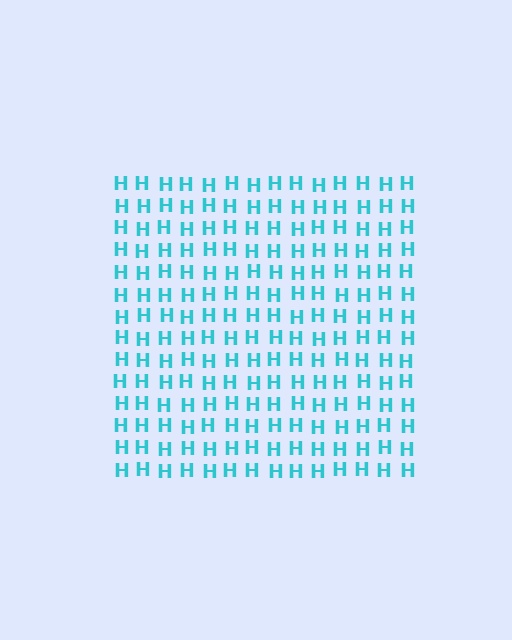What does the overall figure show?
The overall figure shows a square.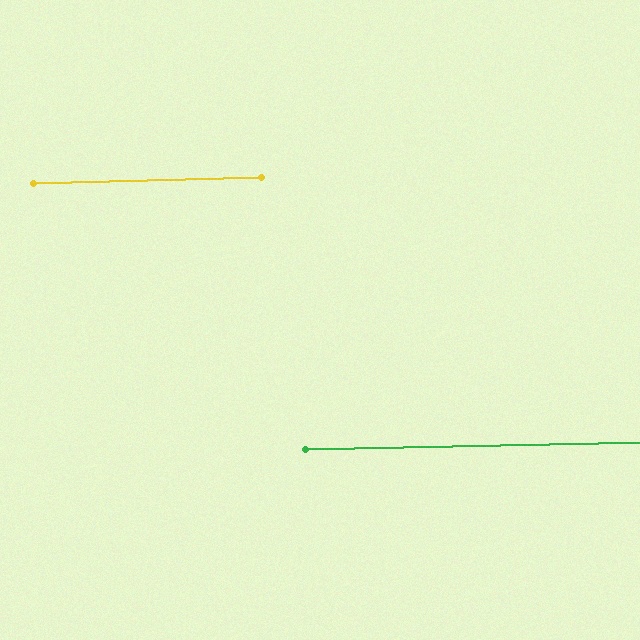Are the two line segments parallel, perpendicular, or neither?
Parallel — their directions differ by only 0.2°.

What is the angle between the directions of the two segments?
Approximately 0 degrees.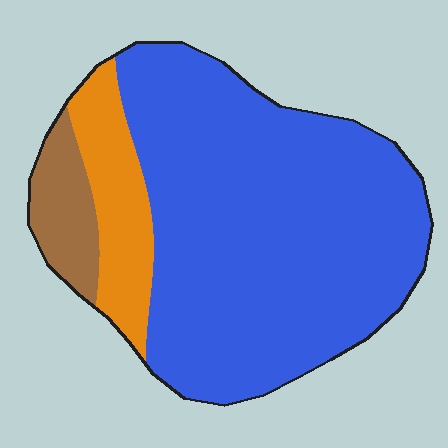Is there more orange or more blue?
Blue.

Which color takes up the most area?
Blue, at roughly 75%.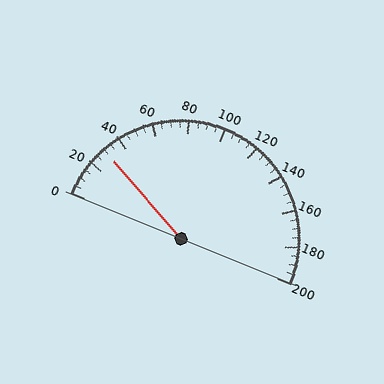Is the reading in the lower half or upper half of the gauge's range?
The reading is in the lower half of the range (0 to 200).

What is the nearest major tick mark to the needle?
The nearest major tick mark is 40.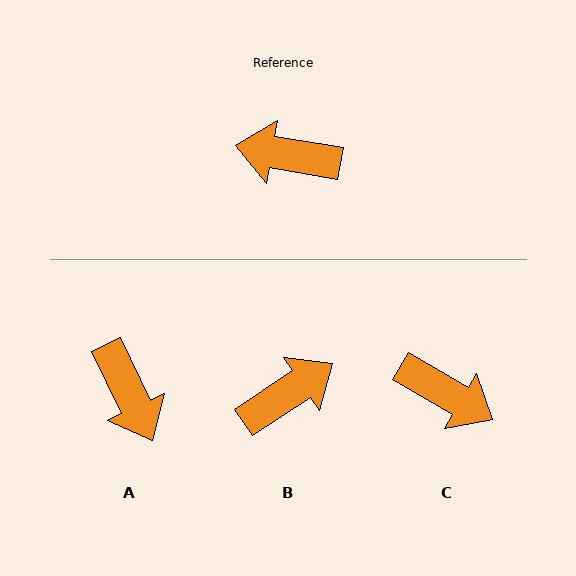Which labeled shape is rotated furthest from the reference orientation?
C, about 159 degrees away.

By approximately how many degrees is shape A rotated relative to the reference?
Approximately 125 degrees counter-clockwise.